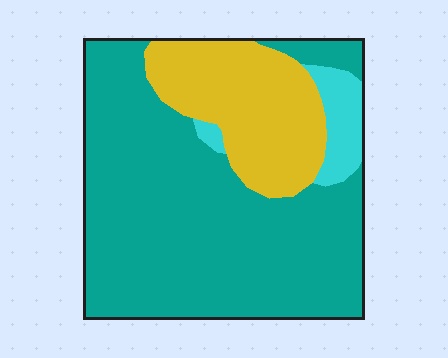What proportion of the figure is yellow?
Yellow covers roughly 25% of the figure.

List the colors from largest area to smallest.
From largest to smallest: teal, yellow, cyan.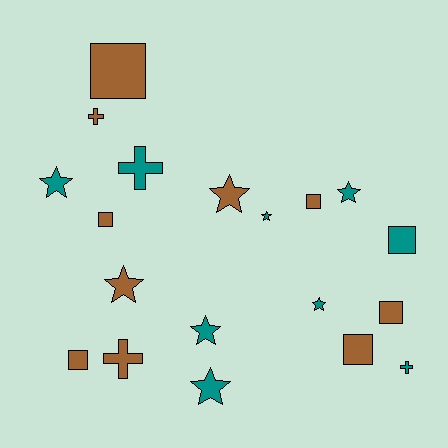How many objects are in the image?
There are 19 objects.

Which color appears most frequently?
Brown, with 10 objects.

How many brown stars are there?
There are 2 brown stars.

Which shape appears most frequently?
Star, with 8 objects.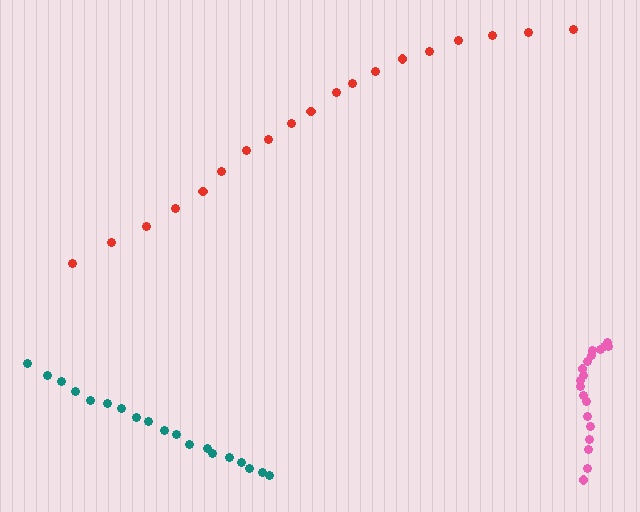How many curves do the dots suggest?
There are 3 distinct paths.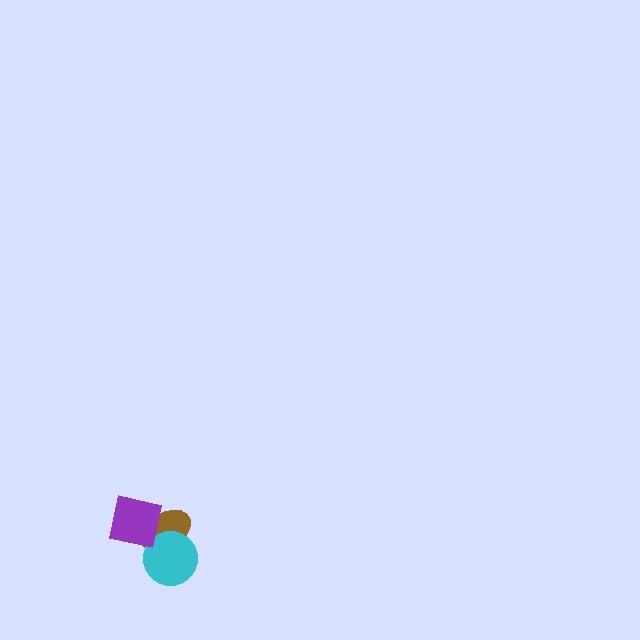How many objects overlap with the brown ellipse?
2 objects overlap with the brown ellipse.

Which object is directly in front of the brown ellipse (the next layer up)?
The cyan circle is directly in front of the brown ellipse.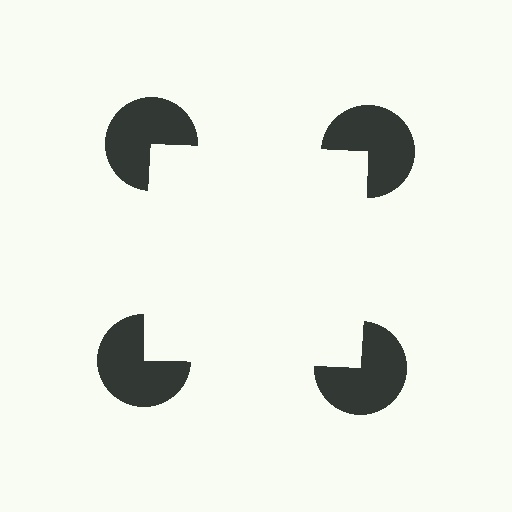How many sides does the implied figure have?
4 sides.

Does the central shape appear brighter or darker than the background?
It typically appears slightly brighter than the background, even though no actual brightness change is drawn.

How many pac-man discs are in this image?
There are 4 — one at each vertex of the illusory square.